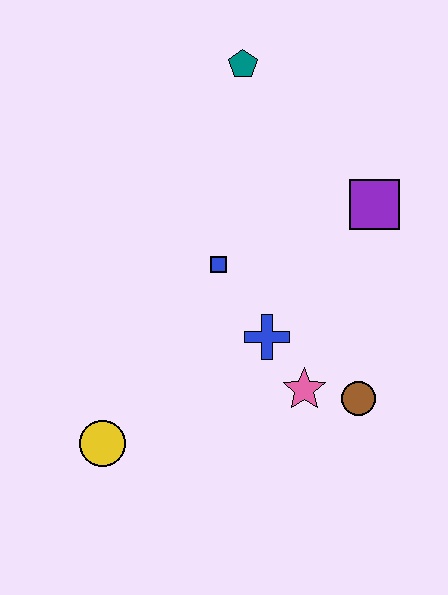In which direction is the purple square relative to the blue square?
The purple square is to the right of the blue square.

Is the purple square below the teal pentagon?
Yes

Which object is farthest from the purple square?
The yellow circle is farthest from the purple square.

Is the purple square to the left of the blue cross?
No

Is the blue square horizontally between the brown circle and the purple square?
No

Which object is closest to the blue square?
The blue cross is closest to the blue square.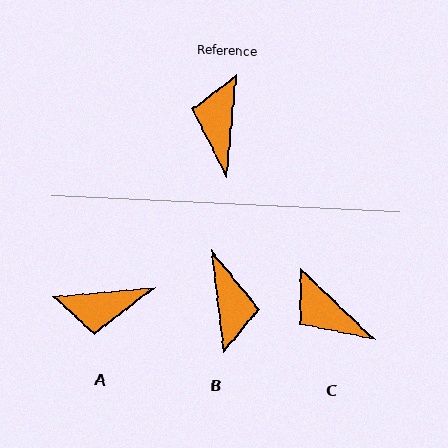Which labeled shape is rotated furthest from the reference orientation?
B, about 168 degrees away.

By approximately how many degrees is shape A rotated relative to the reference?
Approximately 101 degrees counter-clockwise.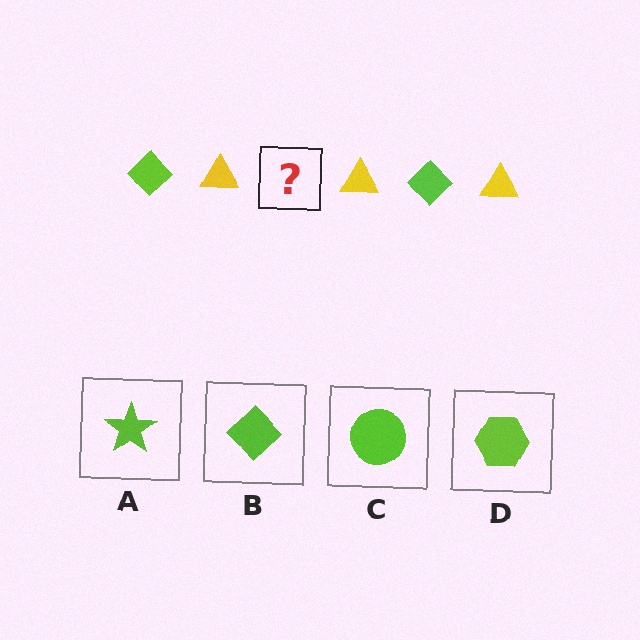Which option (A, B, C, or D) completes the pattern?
B.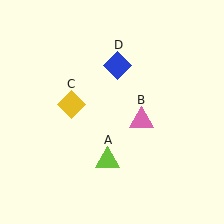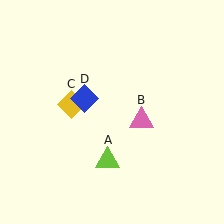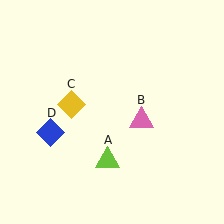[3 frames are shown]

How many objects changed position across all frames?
1 object changed position: blue diamond (object D).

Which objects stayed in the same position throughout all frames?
Lime triangle (object A) and pink triangle (object B) and yellow diamond (object C) remained stationary.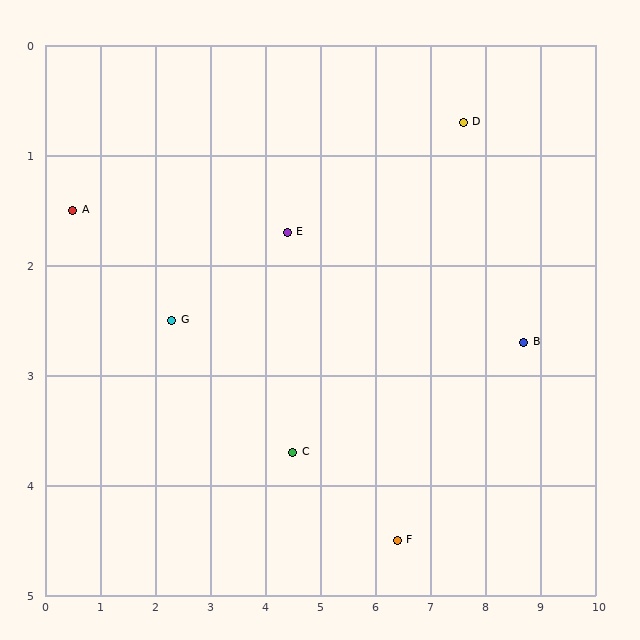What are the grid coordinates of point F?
Point F is at approximately (6.4, 4.5).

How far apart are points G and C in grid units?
Points G and C are about 2.5 grid units apart.